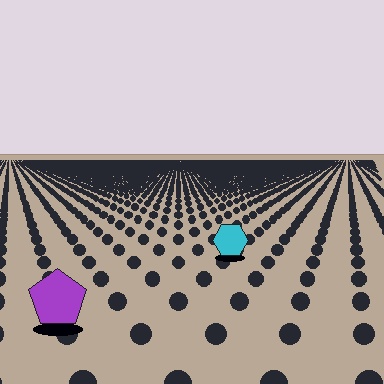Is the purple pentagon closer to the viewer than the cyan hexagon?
Yes. The purple pentagon is closer — you can tell from the texture gradient: the ground texture is coarser near it.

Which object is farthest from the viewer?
The cyan hexagon is farthest from the viewer. It appears smaller and the ground texture around it is denser.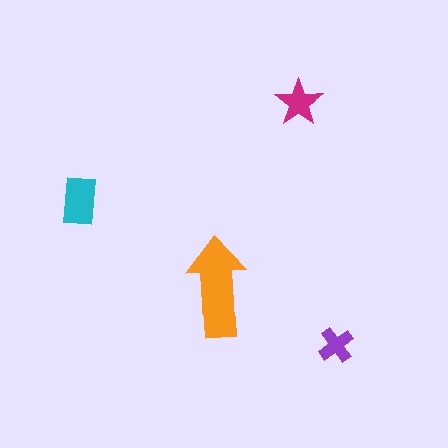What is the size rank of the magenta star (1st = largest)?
3rd.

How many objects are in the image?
There are 4 objects in the image.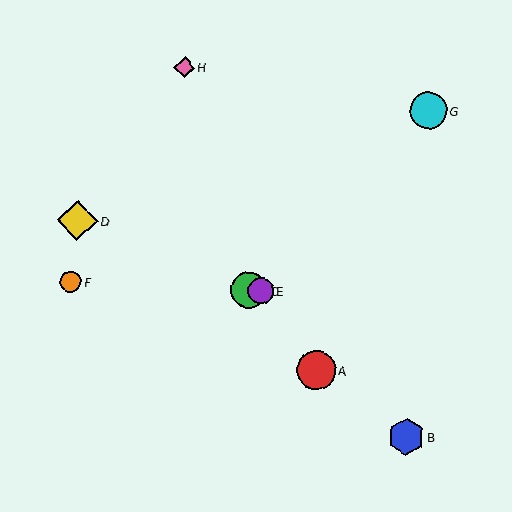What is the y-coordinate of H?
Object H is at y≈67.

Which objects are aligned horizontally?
Objects C, E, F are aligned horizontally.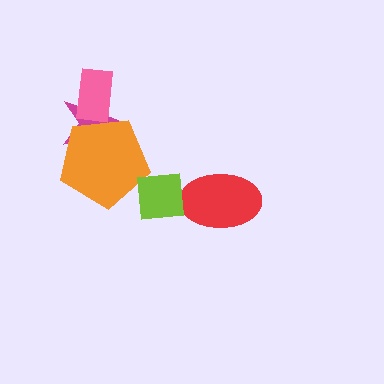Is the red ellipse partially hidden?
Yes, it is partially covered by another shape.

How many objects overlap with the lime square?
2 objects overlap with the lime square.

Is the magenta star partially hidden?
Yes, it is partially covered by another shape.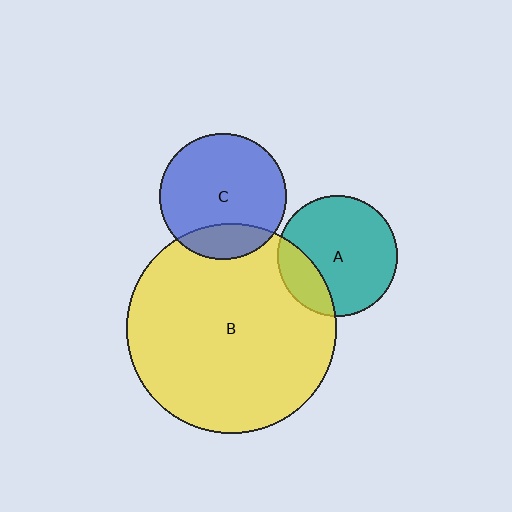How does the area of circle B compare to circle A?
Approximately 3.0 times.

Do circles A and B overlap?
Yes.